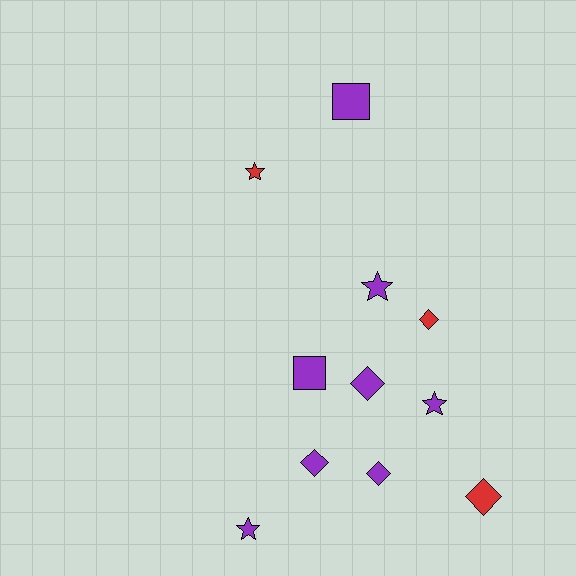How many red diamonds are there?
There are 2 red diamonds.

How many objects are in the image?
There are 11 objects.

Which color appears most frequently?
Purple, with 8 objects.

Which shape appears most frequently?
Diamond, with 5 objects.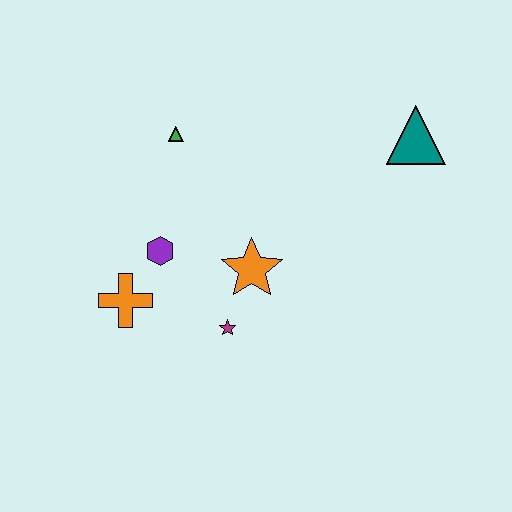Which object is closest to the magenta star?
The orange star is closest to the magenta star.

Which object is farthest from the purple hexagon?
The teal triangle is farthest from the purple hexagon.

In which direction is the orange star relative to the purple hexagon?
The orange star is to the right of the purple hexagon.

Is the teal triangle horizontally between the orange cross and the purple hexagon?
No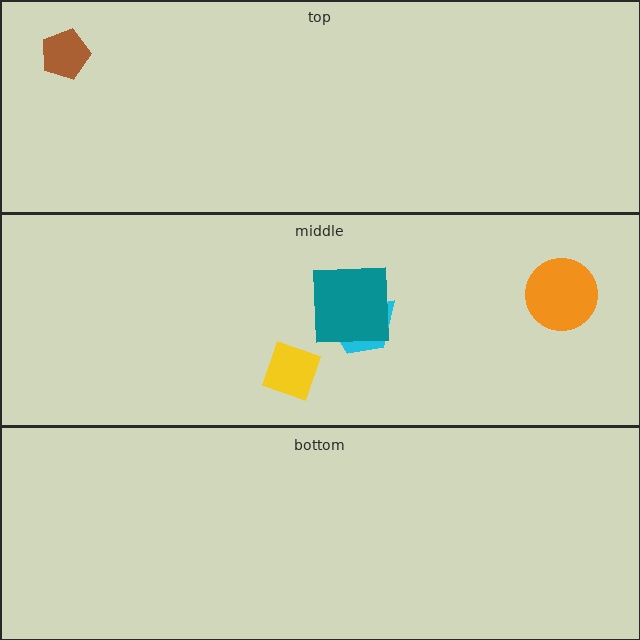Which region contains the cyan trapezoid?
The middle region.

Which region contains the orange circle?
The middle region.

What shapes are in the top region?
The brown pentagon.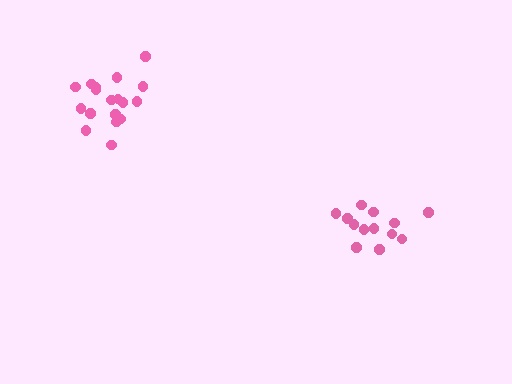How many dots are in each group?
Group 1: 18 dots, Group 2: 13 dots (31 total).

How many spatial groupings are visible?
There are 2 spatial groupings.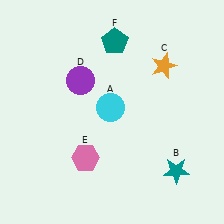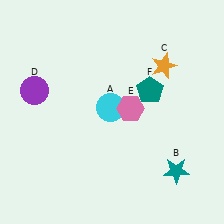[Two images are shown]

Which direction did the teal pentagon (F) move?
The teal pentagon (F) moved down.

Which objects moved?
The objects that moved are: the purple circle (D), the pink hexagon (E), the teal pentagon (F).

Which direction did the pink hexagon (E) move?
The pink hexagon (E) moved up.